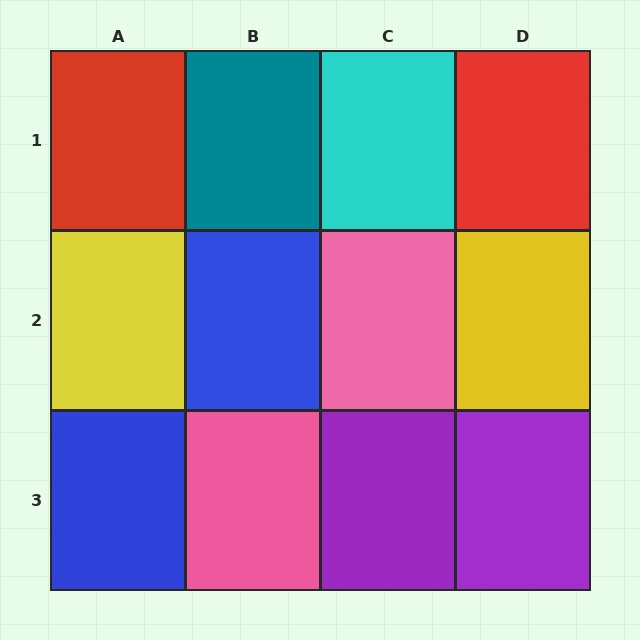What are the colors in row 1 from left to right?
Red, teal, cyan, red.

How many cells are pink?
2 cells are pink.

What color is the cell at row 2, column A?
Yellow.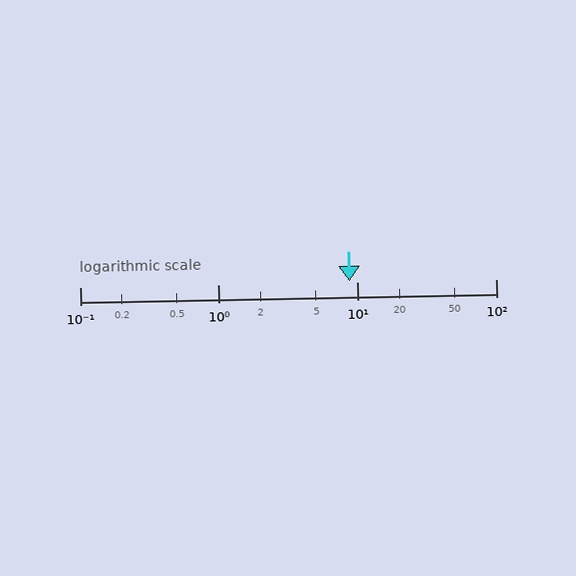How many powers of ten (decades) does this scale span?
The scale spans 3 decades, from 0.1 to 100.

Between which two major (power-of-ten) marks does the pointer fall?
The pointer is between 1 and 10.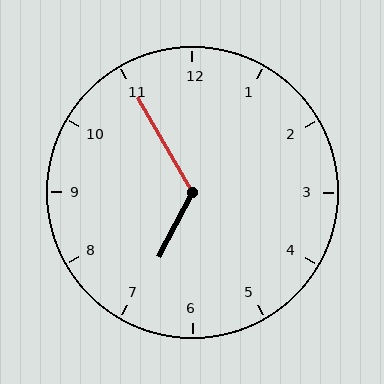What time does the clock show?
6:55.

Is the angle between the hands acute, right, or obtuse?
It is obtuse.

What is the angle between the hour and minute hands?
Approximately 122 degrees.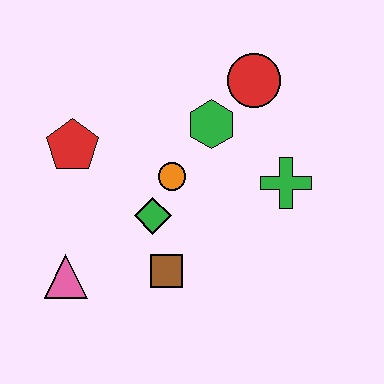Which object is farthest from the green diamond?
The red circle is farthest from the green diamond.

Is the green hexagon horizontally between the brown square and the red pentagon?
No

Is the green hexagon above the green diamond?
Yes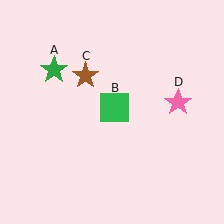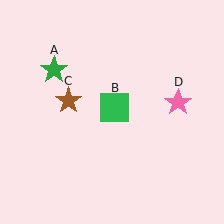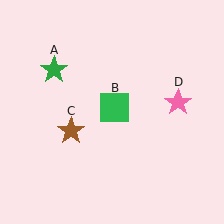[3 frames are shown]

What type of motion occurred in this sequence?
The brown star (object C) rotated counterclockwise around the center of the scene.